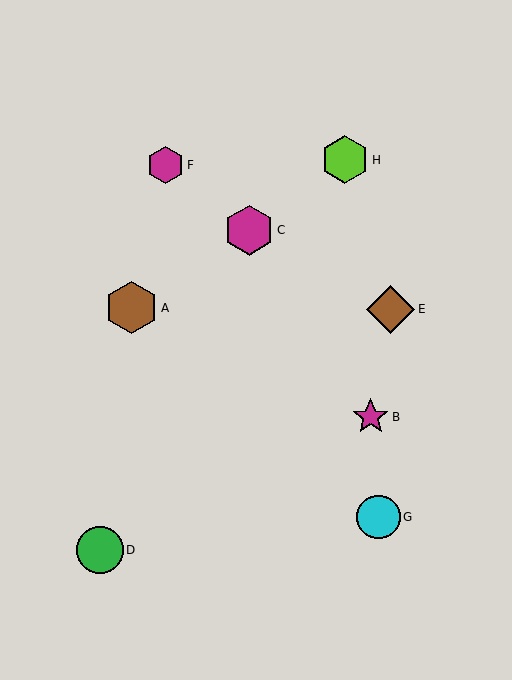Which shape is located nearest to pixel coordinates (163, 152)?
The magenta hexagon (labeled F) at (165, 165) is nearest to that location.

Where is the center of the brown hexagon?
The center of the brown hexagon is at (132, 308).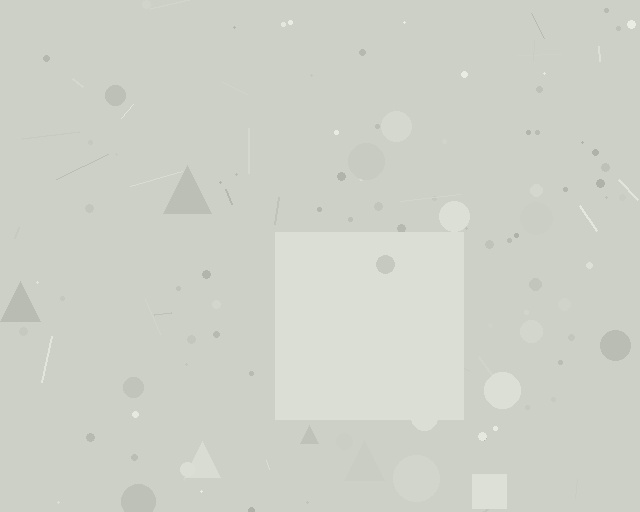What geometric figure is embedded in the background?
A square is embedded in the background.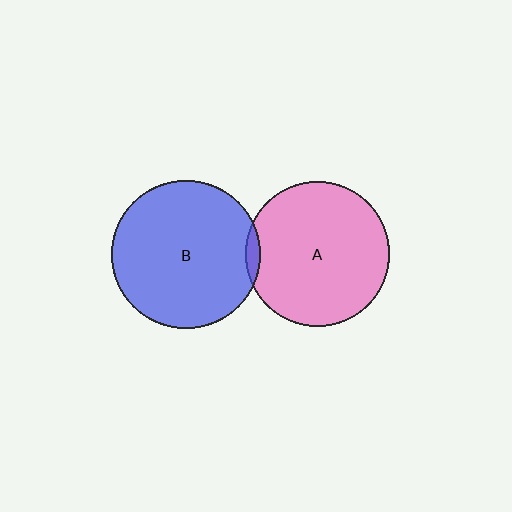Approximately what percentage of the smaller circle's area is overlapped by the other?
Approximately 5%.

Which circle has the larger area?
Circle B (blue).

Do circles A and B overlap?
Yes.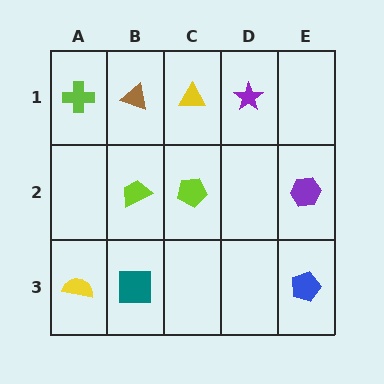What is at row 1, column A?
A lime cross.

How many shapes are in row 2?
3 shapes.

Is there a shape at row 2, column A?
No, that cell is empty.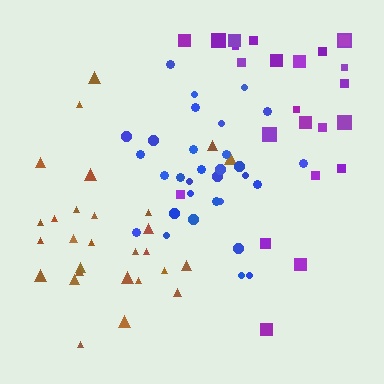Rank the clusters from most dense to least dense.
blue, brown, purple.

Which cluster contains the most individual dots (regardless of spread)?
Blue (31).